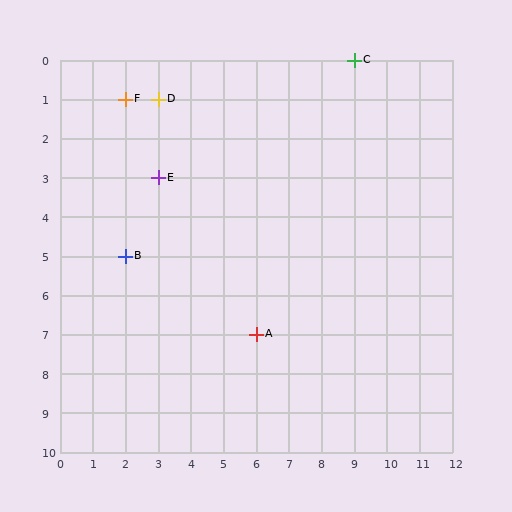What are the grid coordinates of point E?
Point E is at grid coordinates (3, 3).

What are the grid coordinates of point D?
Point D is at grid coordinates (3, 1).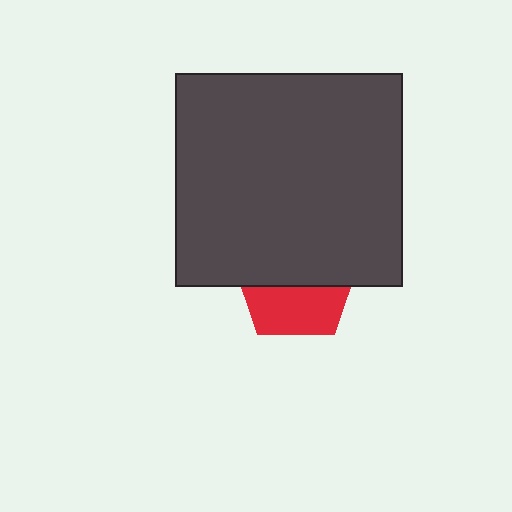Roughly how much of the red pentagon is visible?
A small part of it is visible (roughly 42%).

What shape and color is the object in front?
The object in front is a dark gray rectangle.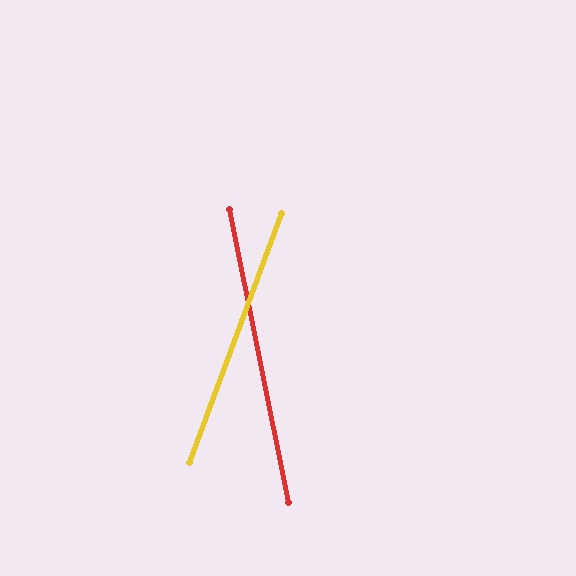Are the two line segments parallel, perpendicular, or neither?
Neither parallel nor perpendicular — they differ by about 32°.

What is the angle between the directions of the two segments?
Approximately 32 degrees.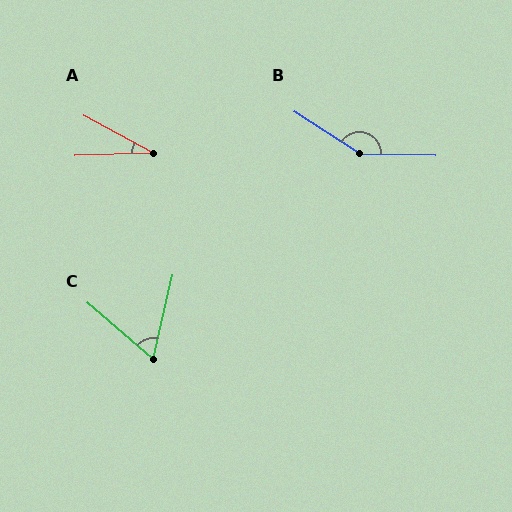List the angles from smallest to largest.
A (30°), C (62°), B (148°).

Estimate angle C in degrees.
Approximately 62 degrees.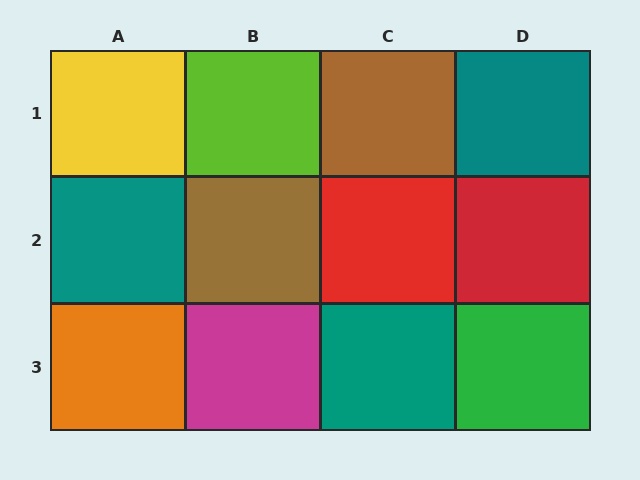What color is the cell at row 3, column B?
Magenta.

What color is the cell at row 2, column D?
Red.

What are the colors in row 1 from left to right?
Yellow, lime, brown, teal.